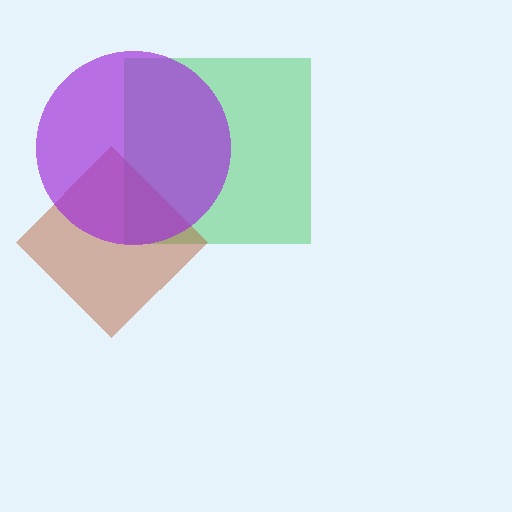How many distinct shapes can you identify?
There are 3 distinct shapes: a green square, a brown diamond, a purple circle.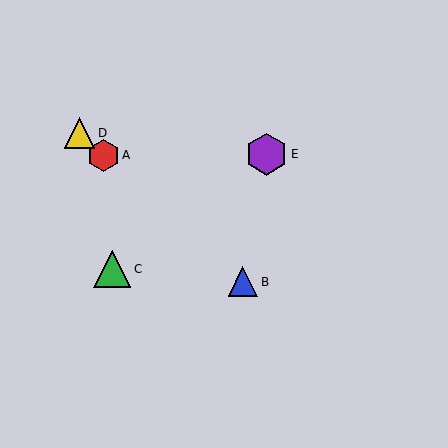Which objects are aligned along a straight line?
Objects A, B, D are aligned along a straight line.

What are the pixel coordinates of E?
Object E is at (267, 154).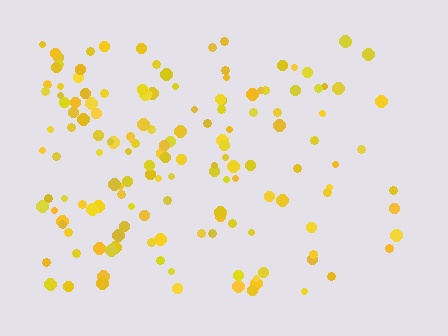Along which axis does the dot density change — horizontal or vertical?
Horizontal.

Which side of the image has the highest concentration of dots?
The left.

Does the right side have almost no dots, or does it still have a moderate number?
Still a moderate number, just noticeably fewer than the left.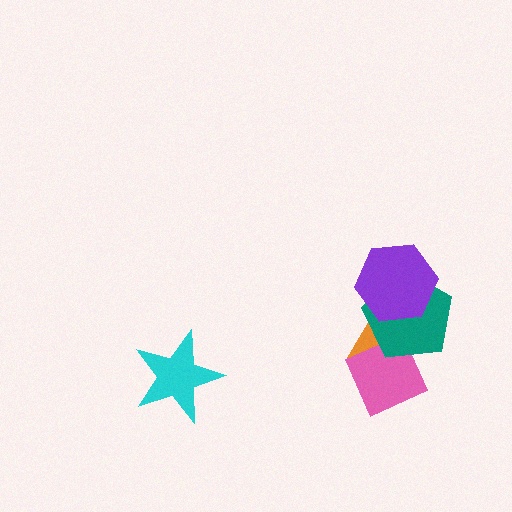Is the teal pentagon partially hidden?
Yes, it is partially covered by another shape.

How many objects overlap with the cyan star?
0 objects overlap with the cyan star.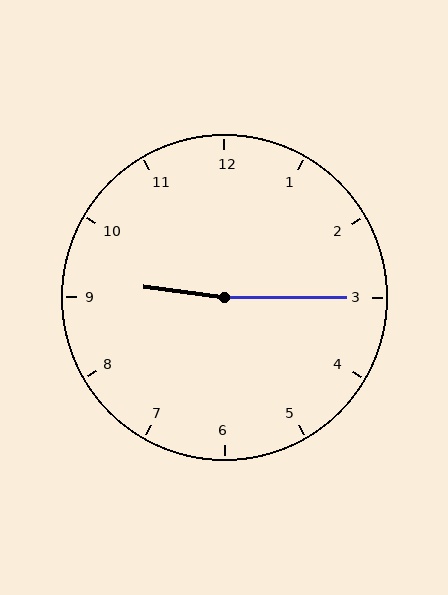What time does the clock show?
9:15.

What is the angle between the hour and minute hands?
Approximately 172 degrees.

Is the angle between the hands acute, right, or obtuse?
It is obtuse.